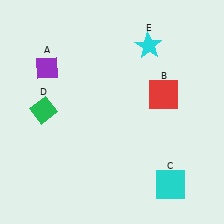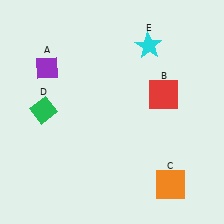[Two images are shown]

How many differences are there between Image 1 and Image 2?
There is 1 difference between the two images.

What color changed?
The square (C) changed from cyan in Image 1 to orange in Image 2.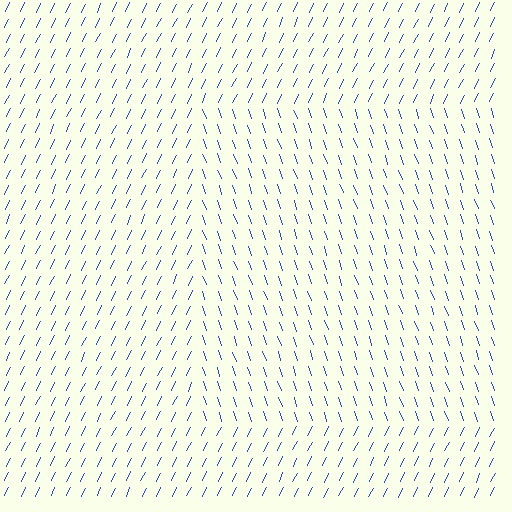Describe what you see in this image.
The image is filled with small blue line segments. A rectangle region in the image has lines oriented differently from the surrounding lines, creating a visible texture boundary.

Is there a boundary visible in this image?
Yes, there is a texture boundary formed by a change in line orientation.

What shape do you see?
I see a rectangle.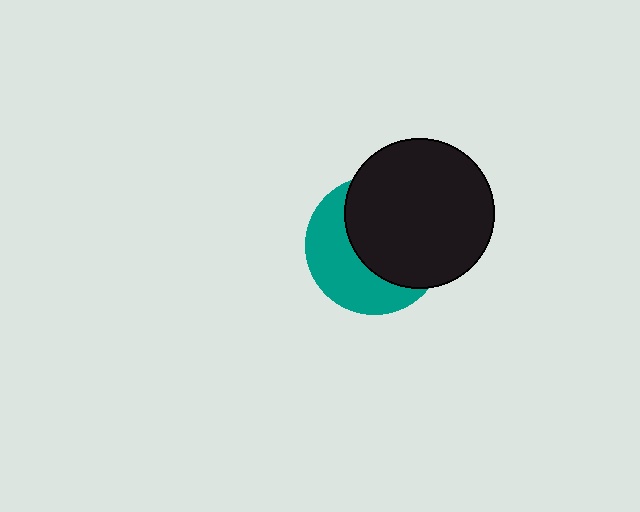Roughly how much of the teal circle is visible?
A small part of it is visible (roughly 43%).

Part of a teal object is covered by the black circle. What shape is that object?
It is a circle.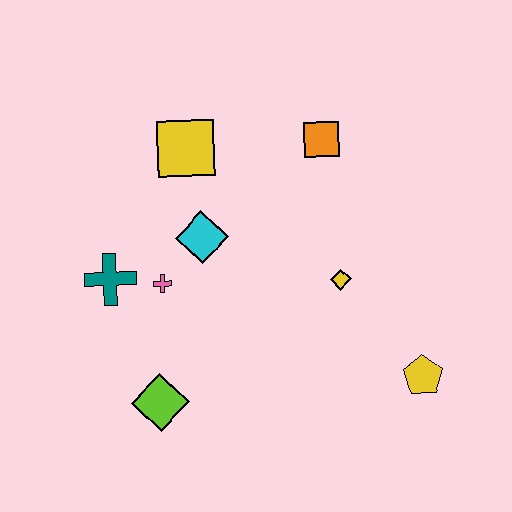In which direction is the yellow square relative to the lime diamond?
The yellow square is above the lime diamond.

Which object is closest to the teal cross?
The pink cross is closest to the teal cross.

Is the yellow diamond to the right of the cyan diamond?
Yes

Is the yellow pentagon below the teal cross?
Yes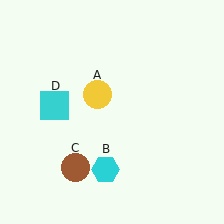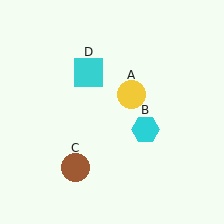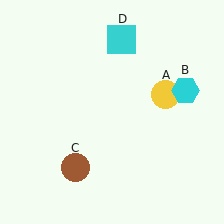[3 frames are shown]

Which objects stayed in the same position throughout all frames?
Brown circle (object C) remained stationary.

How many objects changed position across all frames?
3 objects changed position: yellow circle (object A), cyan hexagon (object B), cyan square (object D).